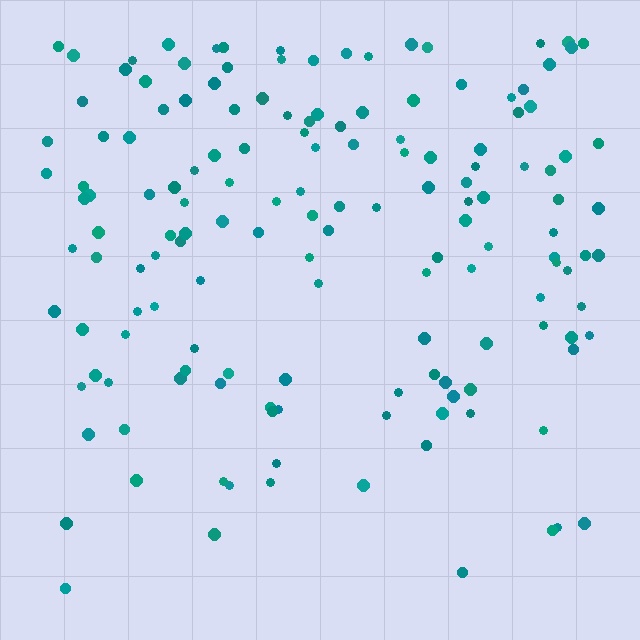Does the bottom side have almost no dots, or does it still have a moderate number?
Still a moderate number, just noticeably fewer than the top.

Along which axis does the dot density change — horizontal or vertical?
Vertical.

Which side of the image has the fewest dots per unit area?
The bottom.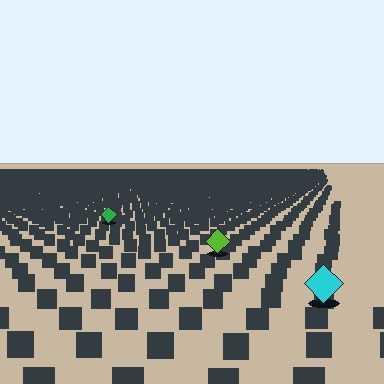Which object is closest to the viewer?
The cyan diamond is closest. The texture marks near it are larger and more spread out.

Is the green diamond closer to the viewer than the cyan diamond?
No. The cyan diamond is closer — you can tell from the texture gradient: the ground texture is coarser near it.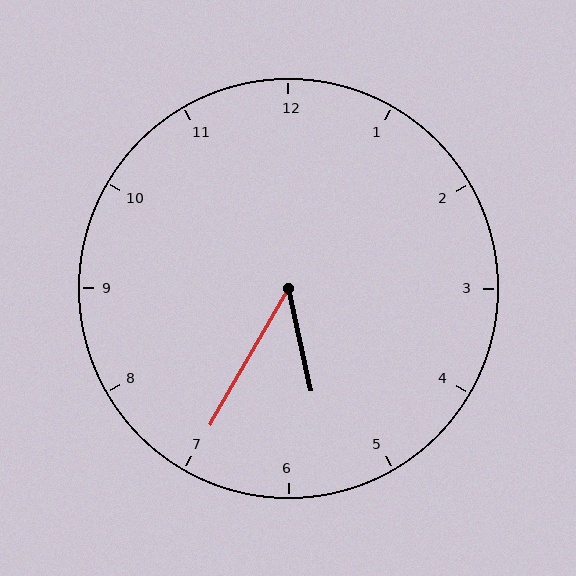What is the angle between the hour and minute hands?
Approximately 42 degrees.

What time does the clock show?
5:35.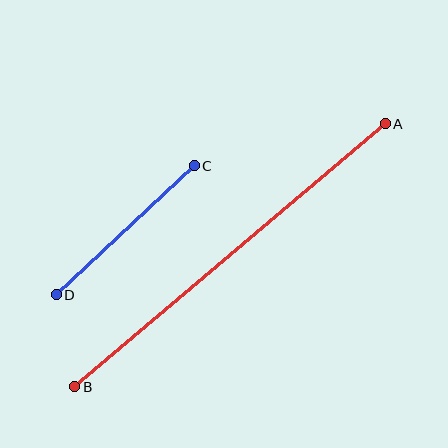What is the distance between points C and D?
The distance is approximately 189 pixels.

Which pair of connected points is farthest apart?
Points A and B are farthest apart.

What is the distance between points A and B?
The distance is approximately 407 pixels.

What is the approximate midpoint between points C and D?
The midpoint is at approximately (125, 230) pixels.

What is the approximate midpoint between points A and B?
The midpoint is at approximately (230, 255) pixels.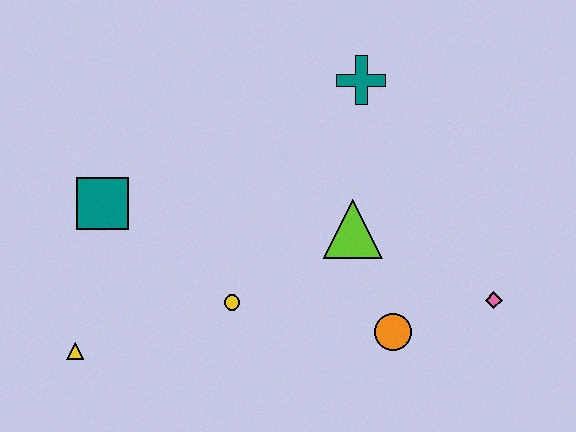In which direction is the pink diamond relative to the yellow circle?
The pink diamond is to the right of the yellow circle.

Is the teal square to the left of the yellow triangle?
No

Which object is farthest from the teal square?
The pink diamond is farthest from the teal square.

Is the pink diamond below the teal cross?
Yes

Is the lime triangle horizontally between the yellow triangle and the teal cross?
Yes